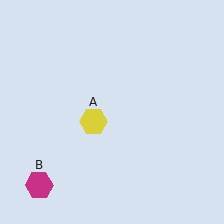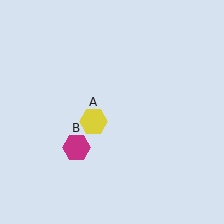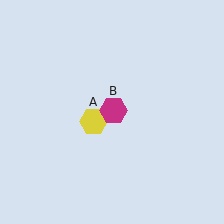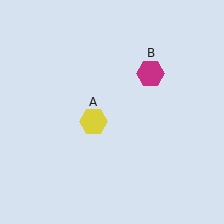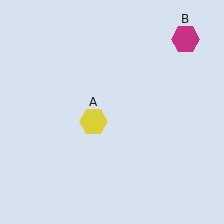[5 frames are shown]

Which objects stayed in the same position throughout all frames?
Yellow hexagon (object A) remained stationary.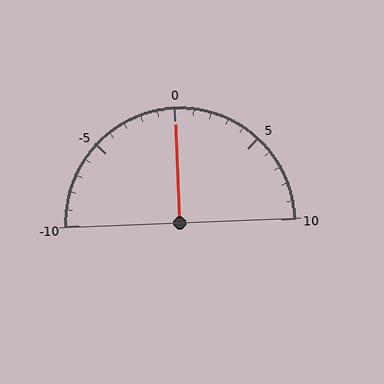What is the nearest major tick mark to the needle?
The nearest major tick mark is 0.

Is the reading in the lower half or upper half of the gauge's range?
The reading is in the upper half of the range (-10 to 10).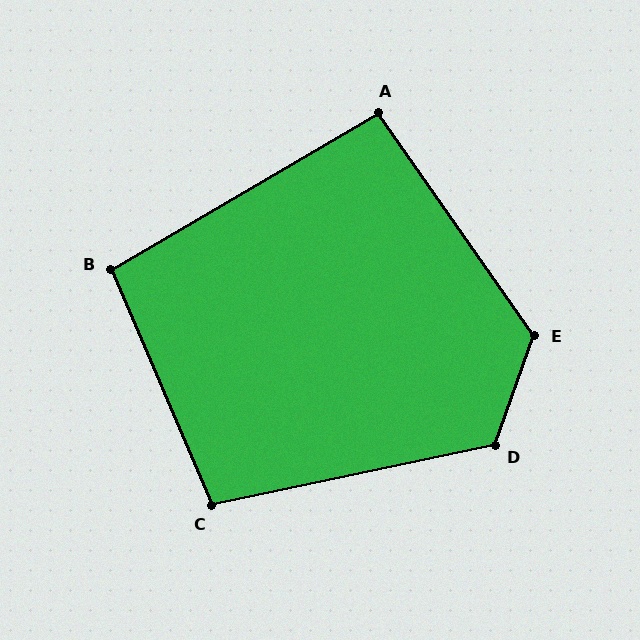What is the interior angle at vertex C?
Approximately 101 degrees (obtuse).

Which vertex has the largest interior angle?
E, at approximately 125 degrees.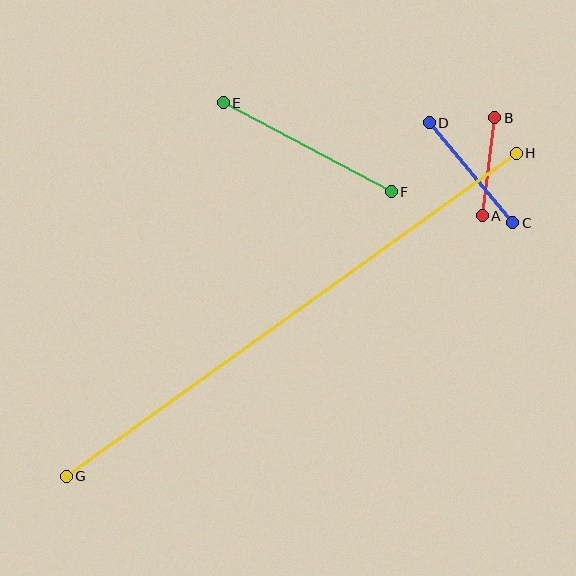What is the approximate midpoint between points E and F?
The midpoint is at approximately (307, 147) pixels.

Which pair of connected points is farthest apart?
Points G and H are farthest apart.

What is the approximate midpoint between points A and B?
The midpoint is at approximately (488, 167) pixels.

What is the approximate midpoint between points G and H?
The midpoint is at approximately (291, 315) pixels.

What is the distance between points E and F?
The distance is approximately 190 pixels.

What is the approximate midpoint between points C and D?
The midpoint is at approximately (471, 173) pixels.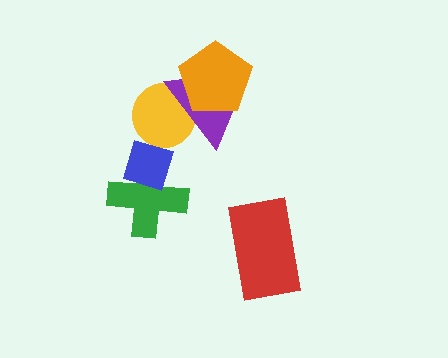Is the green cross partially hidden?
Yes, it is partially covered by another shape.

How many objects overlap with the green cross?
1 object overlaps with the green cross.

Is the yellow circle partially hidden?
Yes, it is partially covered by another shape.